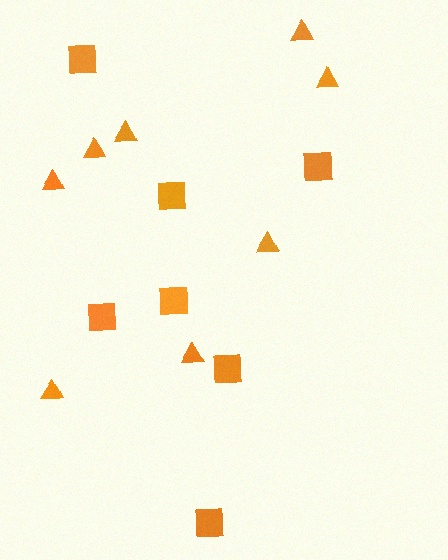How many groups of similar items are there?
There are 2 groups: one group of squares (7) and one group of triangles (8).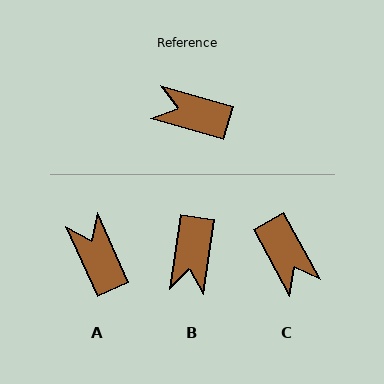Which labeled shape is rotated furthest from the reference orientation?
C, about 135 degrees away.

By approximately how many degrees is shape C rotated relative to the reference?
Approximately 135 degrees counter-clockwise.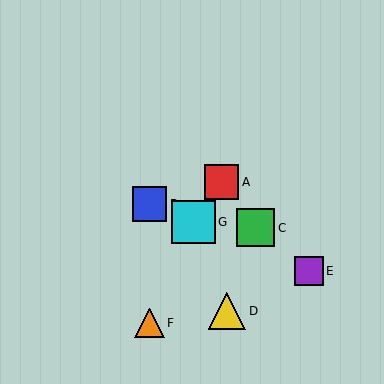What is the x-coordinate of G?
Object G is at x≈193.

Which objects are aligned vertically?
Objects B, F are aligned vertically.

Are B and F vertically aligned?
Yes, both are at x≈149.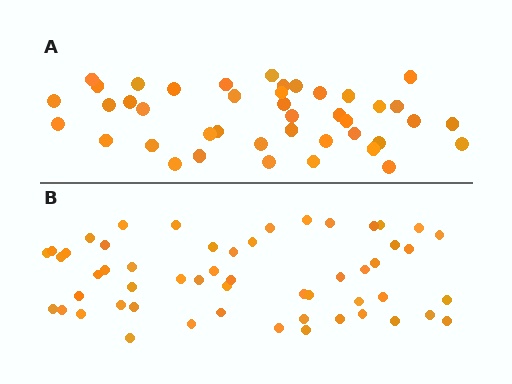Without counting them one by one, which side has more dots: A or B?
Region B (the bottom region) has more dots.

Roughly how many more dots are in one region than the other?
Region B has roughly 12 or so more dots than region A.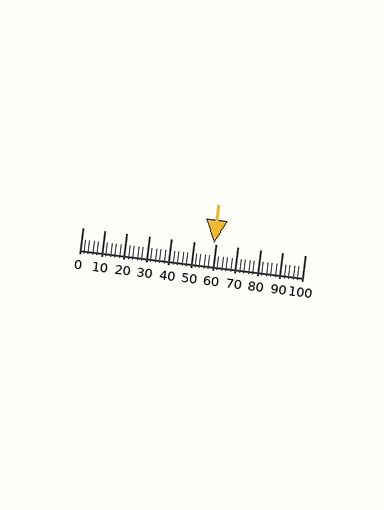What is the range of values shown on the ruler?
The ruler shows values from 0 to 100.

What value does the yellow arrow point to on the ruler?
The yellow arrow points to approximately 59.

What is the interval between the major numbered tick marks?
The major tick marks are spaced 10 units apart.